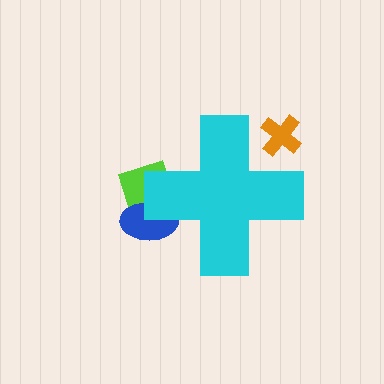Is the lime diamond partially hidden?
Yes, the lime diamond is partially hidden behind the cyan cross.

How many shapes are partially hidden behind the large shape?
3 shapes are partially hidden.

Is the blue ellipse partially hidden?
Yes, the blue ellipse is partially hidden behind the cyan cross.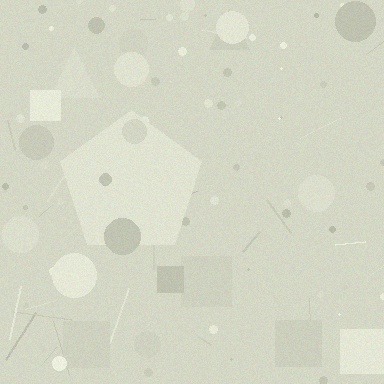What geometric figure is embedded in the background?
A pentagon is embedded in the background.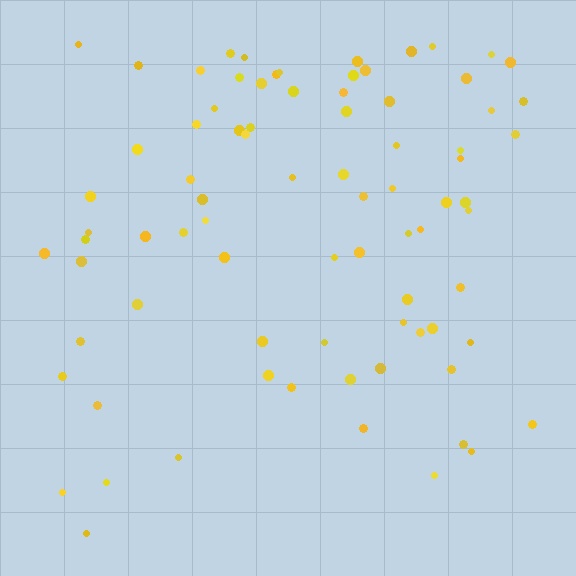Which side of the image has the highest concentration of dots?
The top.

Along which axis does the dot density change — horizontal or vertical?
Vertical.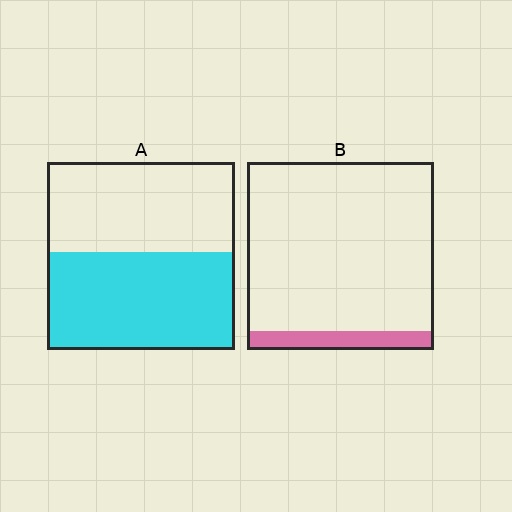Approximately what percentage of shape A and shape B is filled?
A is approximately 50% and B is approximately 10%.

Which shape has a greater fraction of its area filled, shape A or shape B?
Shape A.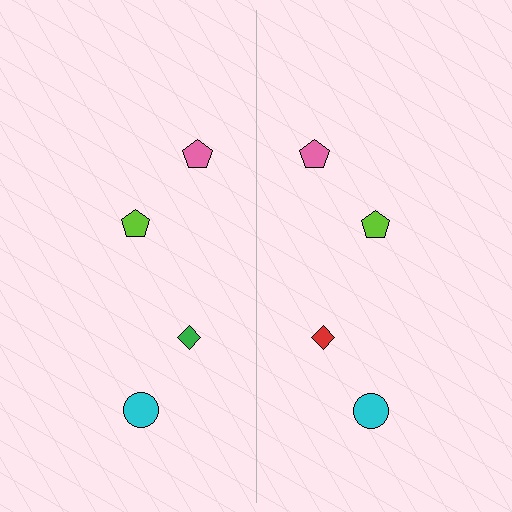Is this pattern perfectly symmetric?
No, the pattern is not perfectly symmetric. The red diamond on the right side breaks the symmetry — its mirror counterpart is green.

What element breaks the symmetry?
The red diamond on the right side breaks the symmetry — its mirror counterpart is green.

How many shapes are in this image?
There are 8 shapes in this image.